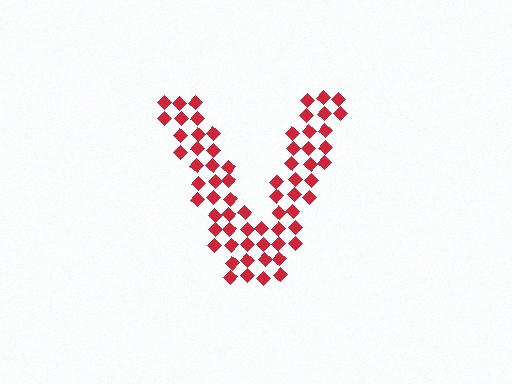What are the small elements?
The small elements are diamonds.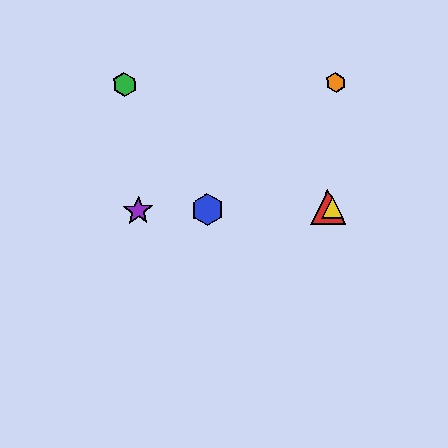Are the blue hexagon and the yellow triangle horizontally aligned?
Yes, both are at y≈209.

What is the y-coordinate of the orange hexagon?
The orange hexagon is at y≈83.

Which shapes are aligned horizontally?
The red triangle, the blue hexagon, the yellow triangle, the purple star are aligned horizontally.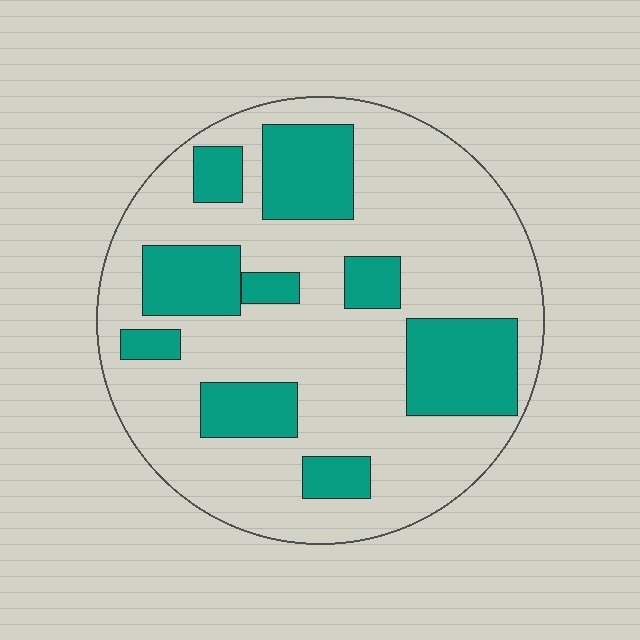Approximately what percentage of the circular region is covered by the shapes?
Approximately 30%.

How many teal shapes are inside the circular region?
9.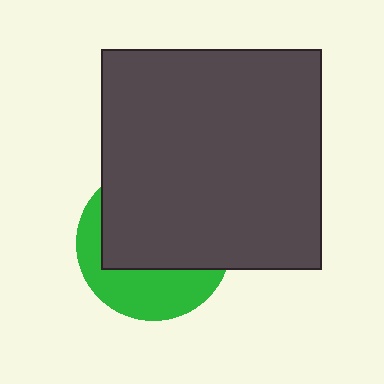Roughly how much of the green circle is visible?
A small part of it is visible (roughly 38%).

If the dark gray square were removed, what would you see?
You would see the complete green circle.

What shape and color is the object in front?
The object in front is a dark gray square.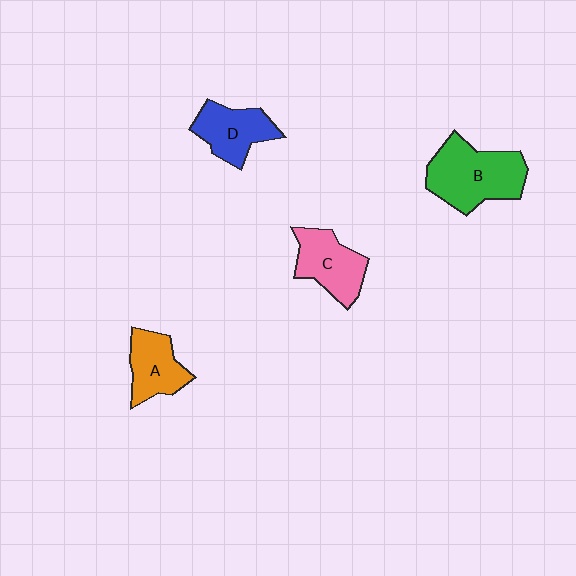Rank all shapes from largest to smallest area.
From largest to smallest: B (green), C (pink), D (blue), A (orange).